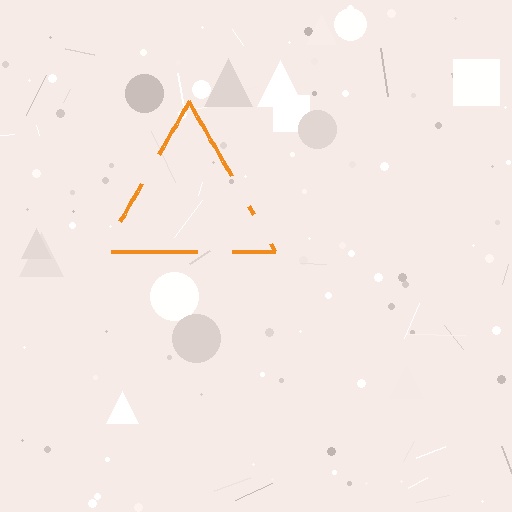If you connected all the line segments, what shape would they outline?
They would outline a triangle.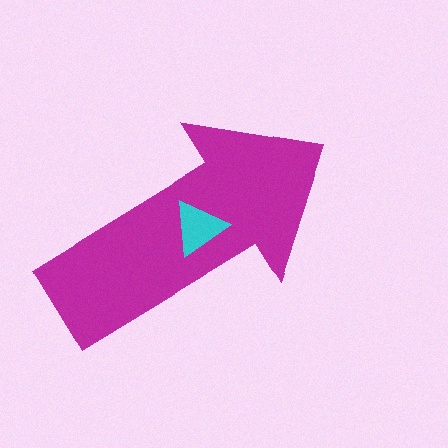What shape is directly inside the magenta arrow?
The cyan triangle.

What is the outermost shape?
The magenta arrow.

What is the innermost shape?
The cyan triangle.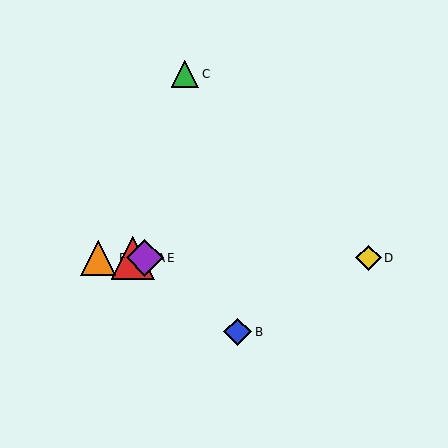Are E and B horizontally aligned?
No, E is at y≈258 and B is at y≈332.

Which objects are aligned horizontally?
Objects A, D, E, F are aligned horizontally.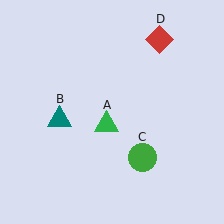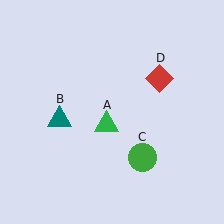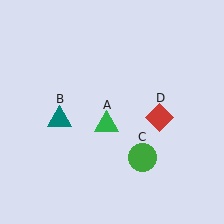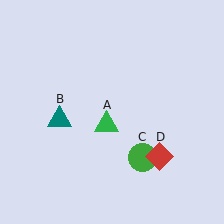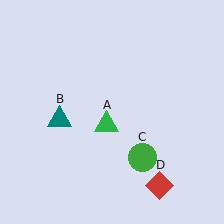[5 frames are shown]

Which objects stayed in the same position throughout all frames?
Green triangle (object A) and teal triangle (object B) and green circle (object C) remained stationary.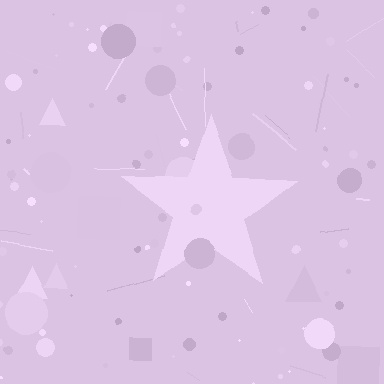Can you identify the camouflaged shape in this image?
The camouflaged shape is a star.